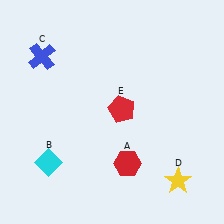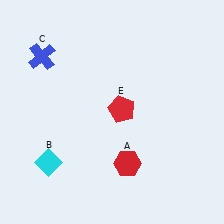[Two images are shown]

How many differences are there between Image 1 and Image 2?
There is 1 difference between the two images.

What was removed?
The yellow star (D) was removed in Image 2.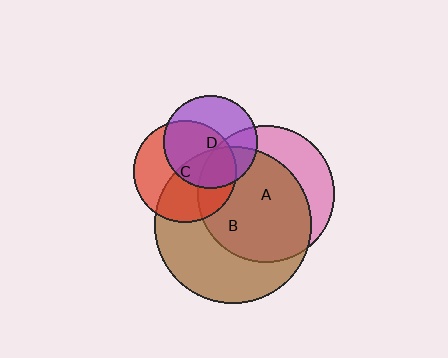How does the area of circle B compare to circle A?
Approximately 1.3 times.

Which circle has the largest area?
Circle B (brown).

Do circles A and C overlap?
Yes.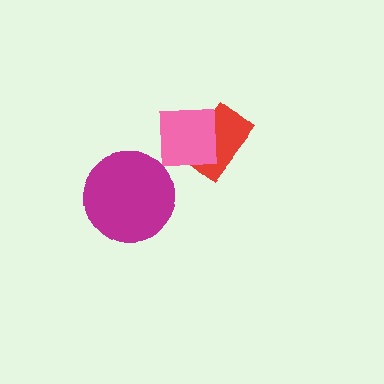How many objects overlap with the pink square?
1 object overlaps with the pink square.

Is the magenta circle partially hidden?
No, no other shape covers it.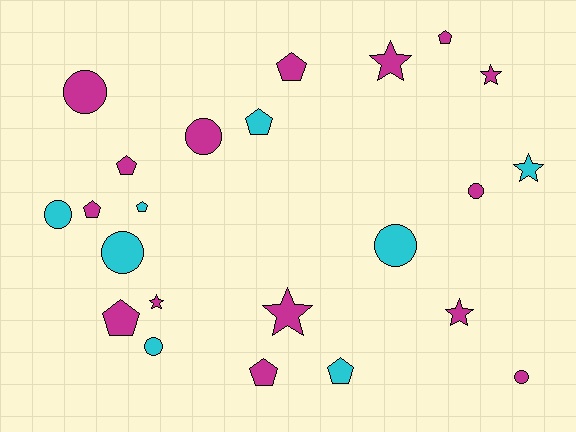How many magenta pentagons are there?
There are 6 magenta pentagons.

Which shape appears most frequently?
Pentagon, with 9 objects.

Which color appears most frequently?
Magenta, with 15 objects.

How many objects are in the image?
There are 23 objects.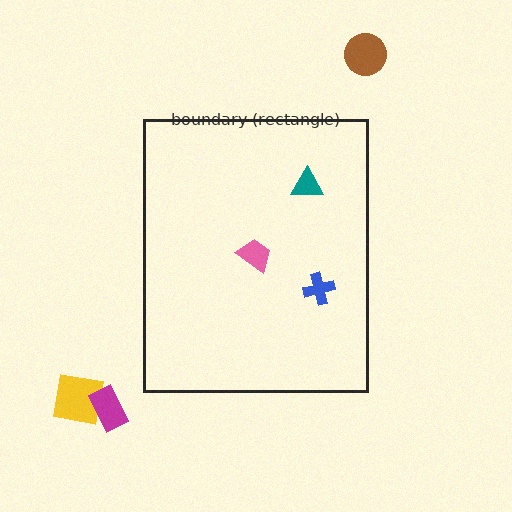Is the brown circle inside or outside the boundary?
Outside.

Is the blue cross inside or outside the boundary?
Inside.